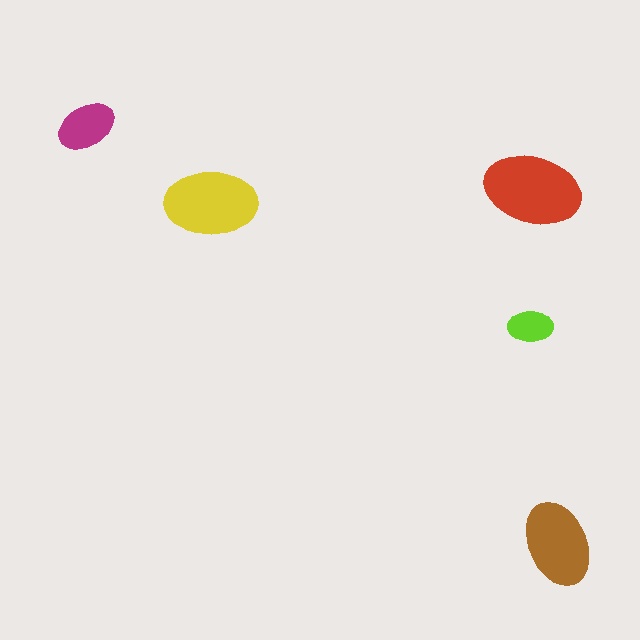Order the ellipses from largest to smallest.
the red one, the yellow one, the brown one, the magenta one, the lime one.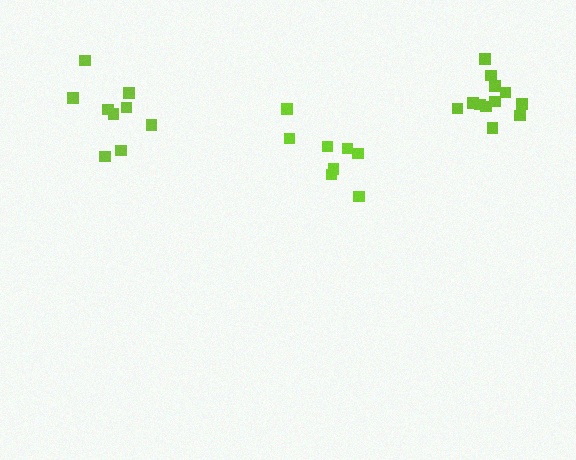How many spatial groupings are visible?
There are 3 spatial groupings.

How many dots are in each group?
Group 1: 8 dots, Group 2: 9 dots, Group 3: 12 dots (29 total).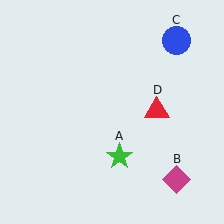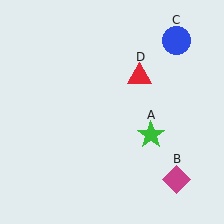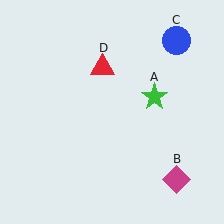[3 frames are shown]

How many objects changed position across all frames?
2 objects changed position: green star (object A), red triangle (object D).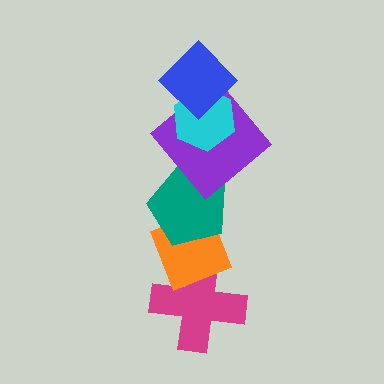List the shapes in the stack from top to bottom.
From top to bottom: the blue diamond, the cyan hexagon, the purple diamond, the teal pentagon, the orange diamond, the magenta cross.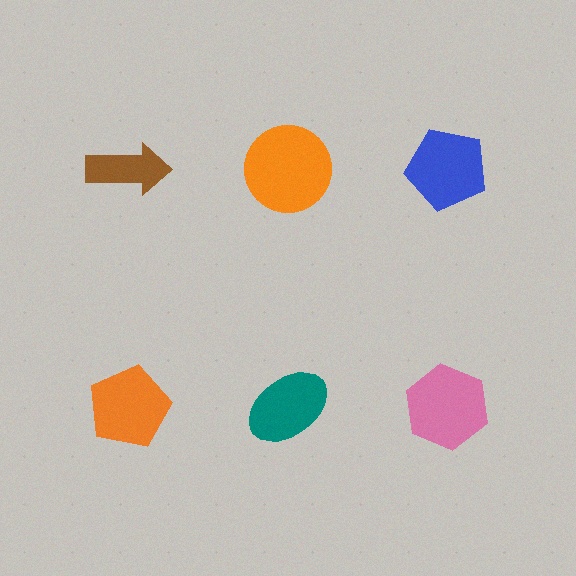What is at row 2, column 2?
A teal ellipse.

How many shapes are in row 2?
3 shapes.